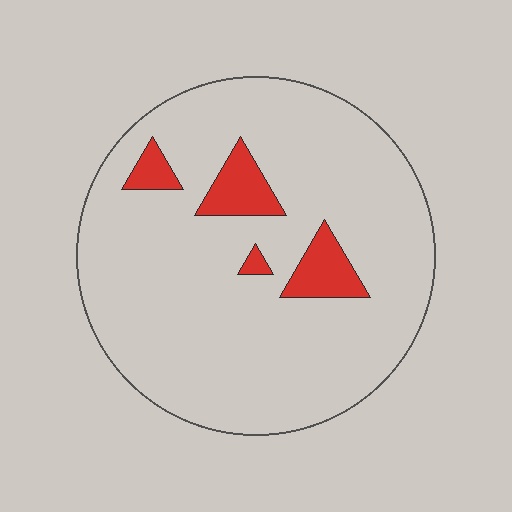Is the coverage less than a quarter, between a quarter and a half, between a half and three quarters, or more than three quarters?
Less than a quarter.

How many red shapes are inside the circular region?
4.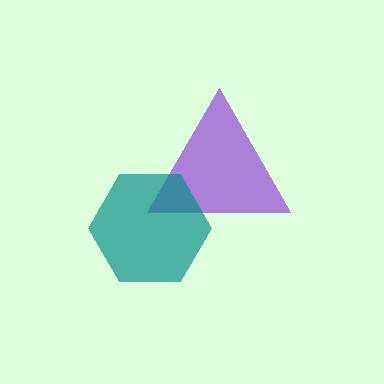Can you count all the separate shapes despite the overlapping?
Yes, there are 2 separate shapes.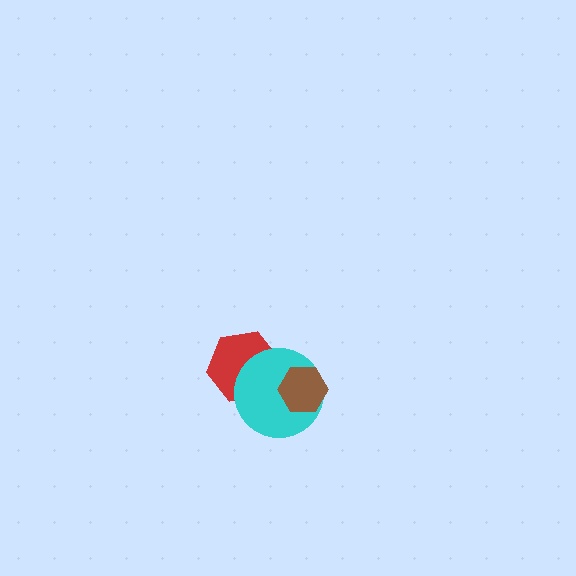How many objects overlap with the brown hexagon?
1 object overlaps with the brown hexagon.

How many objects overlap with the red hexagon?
1 object overlaps with the red hexagon.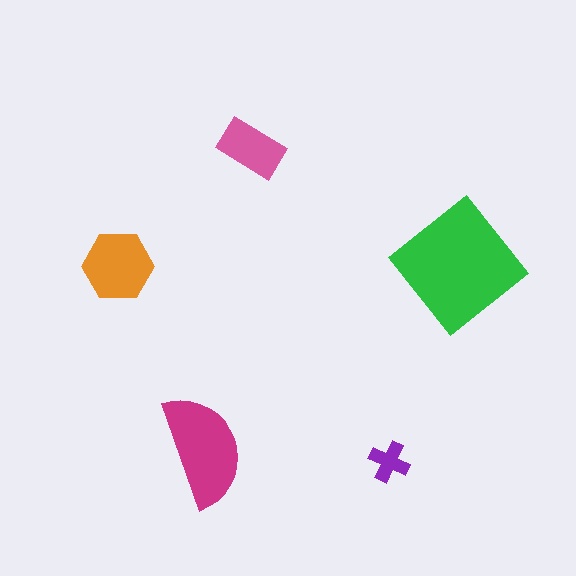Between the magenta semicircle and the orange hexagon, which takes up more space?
The magenta semicircle.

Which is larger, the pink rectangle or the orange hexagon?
The orange hexagon.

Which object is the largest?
The green diamond.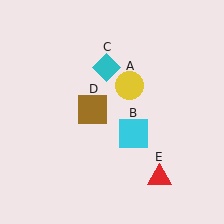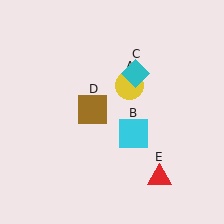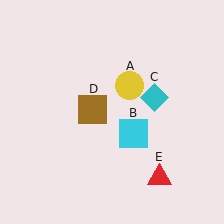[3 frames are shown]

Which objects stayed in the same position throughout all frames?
Yellow circle (object A) and cyan square (object B) and brown square (object D) and red triangle (object E) remained stationary.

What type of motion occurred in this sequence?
The cyan diamond (object C) rotated clockwise around the center of the scene.